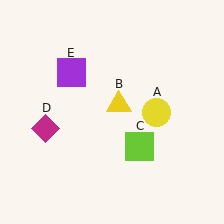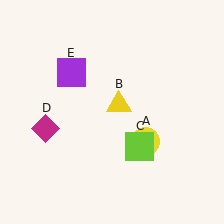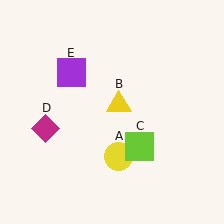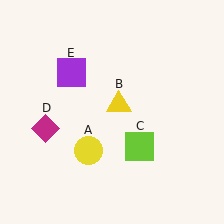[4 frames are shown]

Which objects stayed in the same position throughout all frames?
Yellow triangle (object B) and lime square (object C) and magenta diamond (object D) and purple square (object E) remained stationary.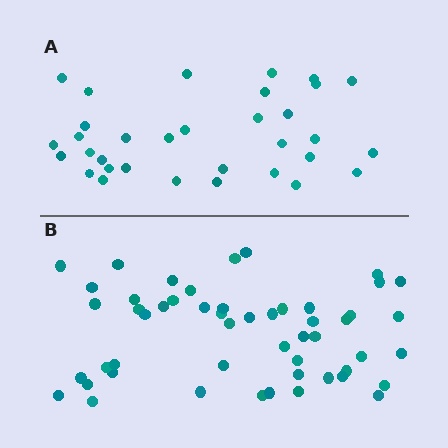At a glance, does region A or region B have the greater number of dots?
Region B (the bottom region) has more dots.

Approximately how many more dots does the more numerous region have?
Region B has approximately 20 more dots than region A.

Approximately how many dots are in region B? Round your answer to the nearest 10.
About 50 dots. (The exact count is 52, which rounds to 50.)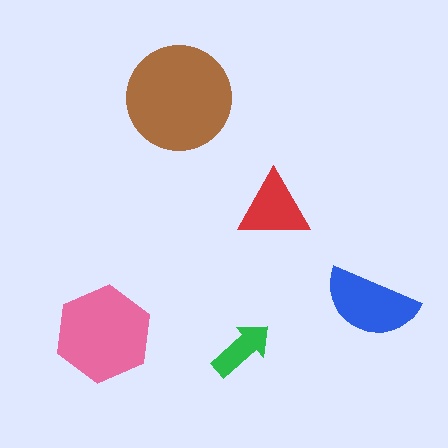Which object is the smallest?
The green arrow.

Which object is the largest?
The brown circle.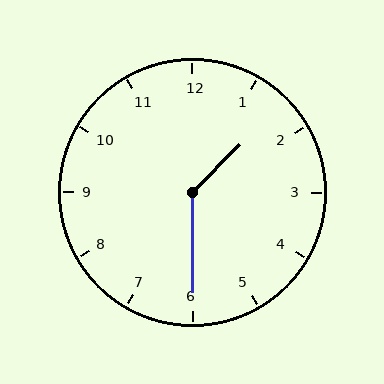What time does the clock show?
1:30.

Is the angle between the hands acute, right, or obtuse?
It is obtuse.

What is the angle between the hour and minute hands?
Approximately 135 degrees.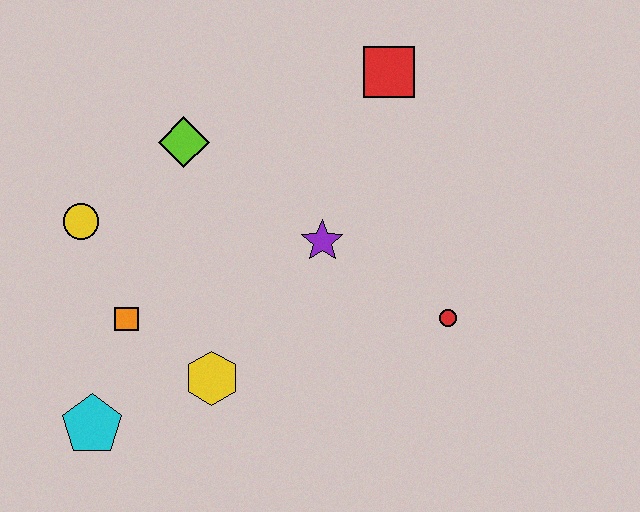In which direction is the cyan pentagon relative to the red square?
The cyan pentagon is below the red square.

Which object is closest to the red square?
The purple star is closest to the red square.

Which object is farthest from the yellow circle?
The red circle is farthest from the yellow circle.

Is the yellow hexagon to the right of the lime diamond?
Yes